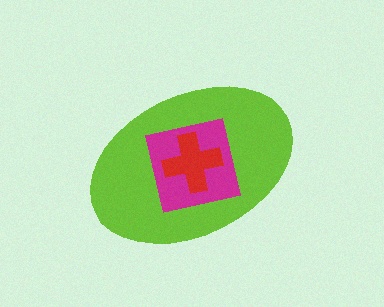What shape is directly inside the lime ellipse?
The magenta square.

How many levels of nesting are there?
3.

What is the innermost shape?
The red cross.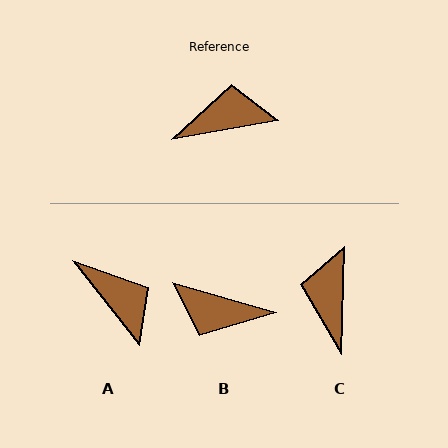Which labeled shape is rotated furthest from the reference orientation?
B, about 154 degrees away.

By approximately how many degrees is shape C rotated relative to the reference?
Approximately 78 degrees counter-clockwise.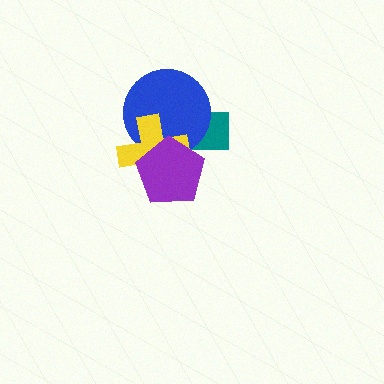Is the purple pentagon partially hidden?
No, no other shape covers it.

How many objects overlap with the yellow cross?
3 objects overlap with the yellow cross.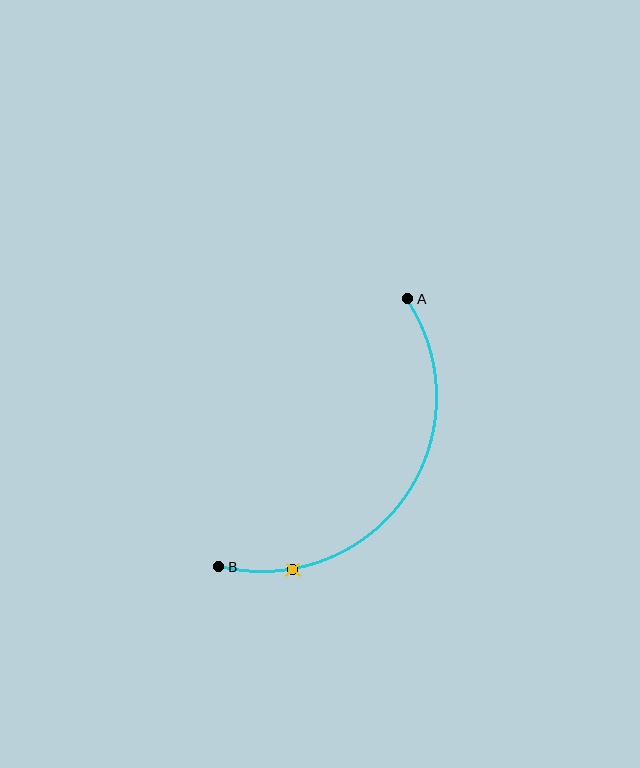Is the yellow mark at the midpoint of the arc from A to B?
No. The yellow mark lies on the arc but is closer to endpoint B. The arc midpoint would be at the point on the curve equidistant along the arc from both A and B.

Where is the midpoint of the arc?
The arc midpoint is the point on the curve farthest from the straight line joining A and B. It sits below and to the right of that line.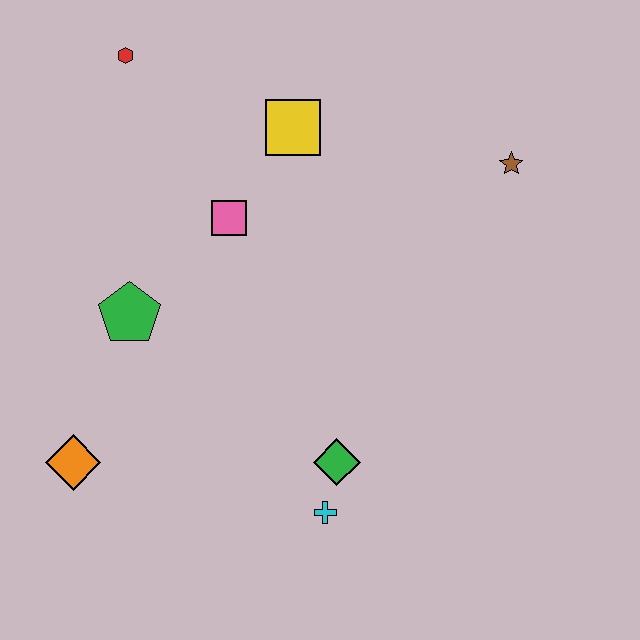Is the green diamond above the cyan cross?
Yes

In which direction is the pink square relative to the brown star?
The pink square is to the left of the brown star.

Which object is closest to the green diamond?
The cyan cross is closest to the green diamond.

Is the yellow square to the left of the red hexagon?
No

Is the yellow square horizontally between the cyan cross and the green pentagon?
Yes